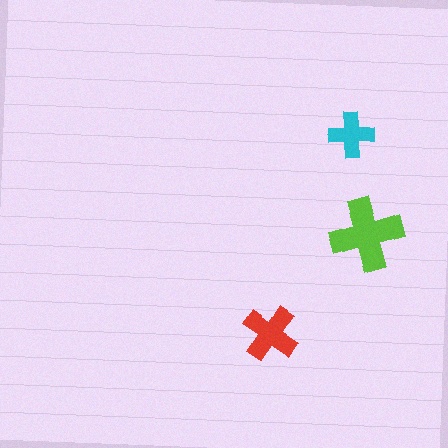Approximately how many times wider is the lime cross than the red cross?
About 1.5 times wider.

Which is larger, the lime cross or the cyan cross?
The lime one.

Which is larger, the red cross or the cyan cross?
The red one.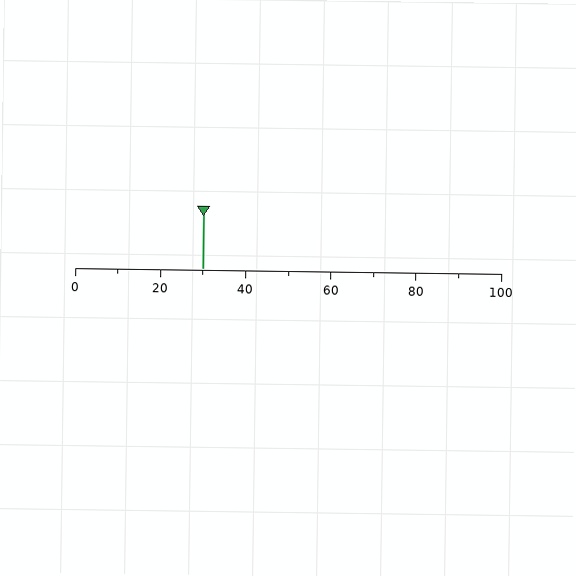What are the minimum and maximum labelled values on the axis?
The axis runs from 0 to 100.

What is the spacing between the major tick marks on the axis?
The major ticks are spaced 20 apart.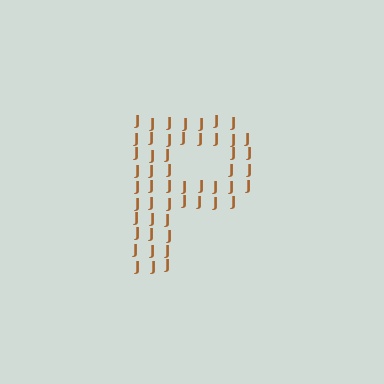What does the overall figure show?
The overall figure shows the letter P.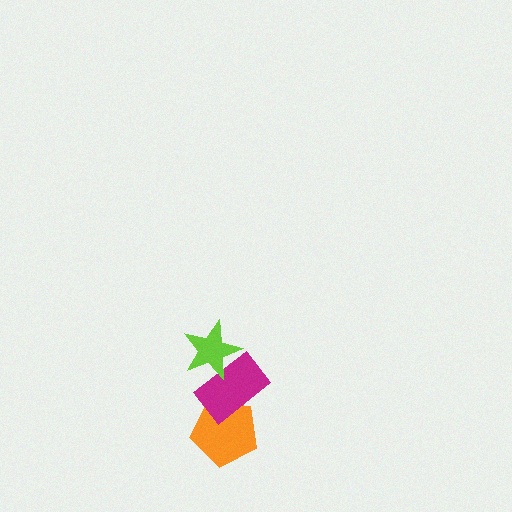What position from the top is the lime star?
The lime star is 1st from the top.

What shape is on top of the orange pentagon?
The magenta rectangle is on top of the orange pentagon.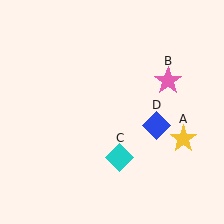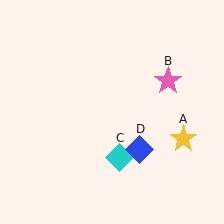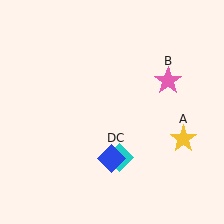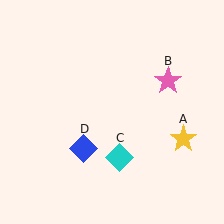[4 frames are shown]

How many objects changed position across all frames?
1 object changed position: blue diamond (object D).